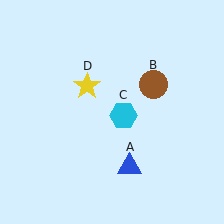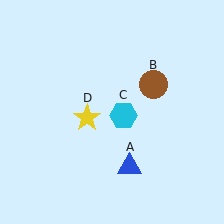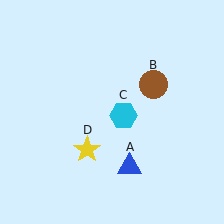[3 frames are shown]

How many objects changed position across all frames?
1 object changed position: yellow star (object D).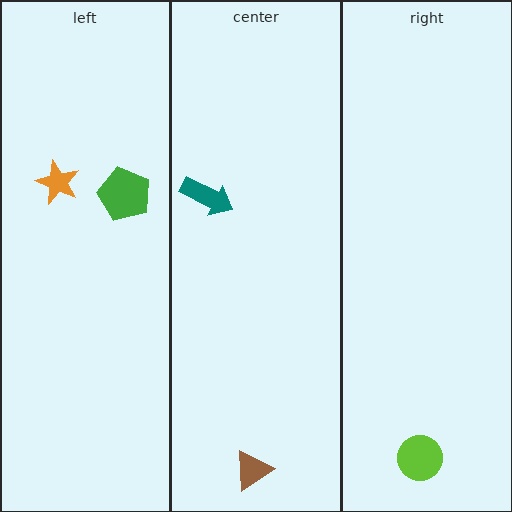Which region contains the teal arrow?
The center region.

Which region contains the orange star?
The left region.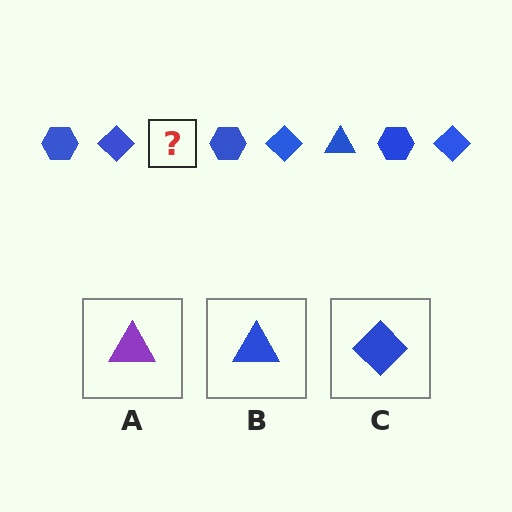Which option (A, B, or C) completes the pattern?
B.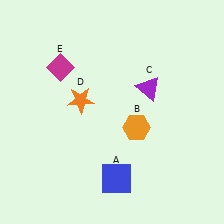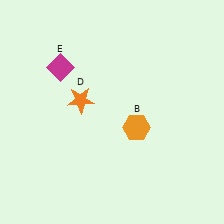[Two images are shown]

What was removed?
The blue square (A), the purple triangle (C) were removed in Image 2.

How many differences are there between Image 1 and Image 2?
There are 2 differences between the two images.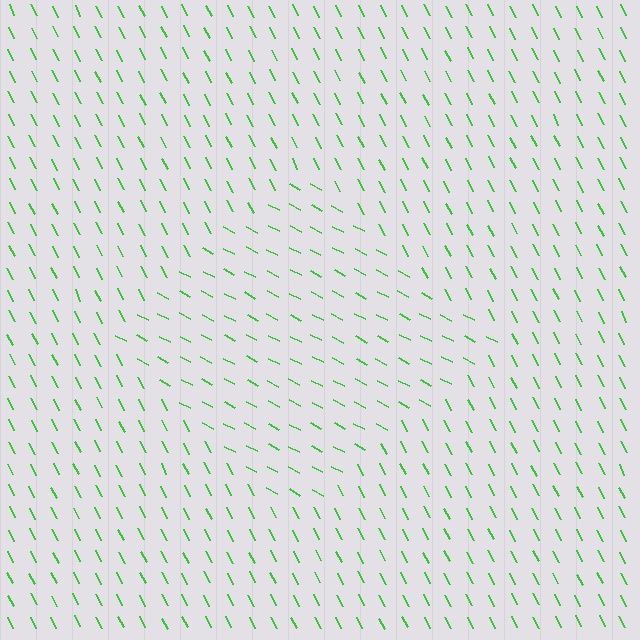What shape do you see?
I see a diamond.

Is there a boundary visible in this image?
Yes, there is a texture boundary formed by a change in line orientation.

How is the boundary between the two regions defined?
The boundary is defined purely by a change in line orientation (approximately 36 degrees difference). All lines are the same color and thickness.